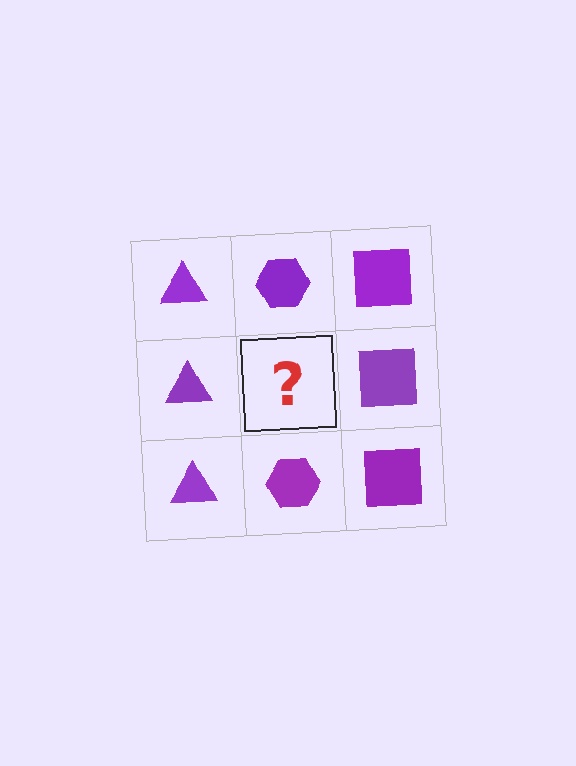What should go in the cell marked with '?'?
The missing cell should contain a purple hexagon.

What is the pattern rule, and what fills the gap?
The rule is that each column has a consistent shape. The gap should be filled with a purple hexagon.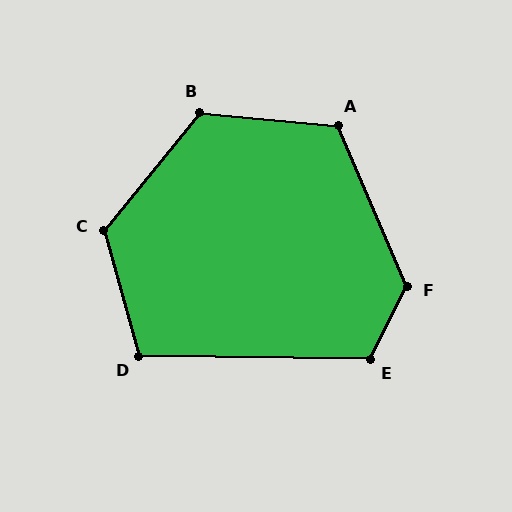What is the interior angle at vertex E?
Approximately 116 degrees (obtuse).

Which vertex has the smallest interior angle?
D, at approximately 106 degrees.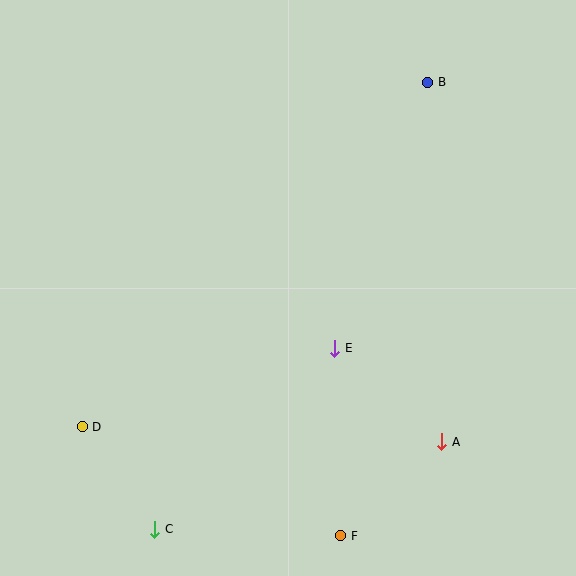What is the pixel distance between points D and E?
The distance between D and E is 264 pixels.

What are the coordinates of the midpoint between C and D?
The midpoint between C and D is at (119, 478).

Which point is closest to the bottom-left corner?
Point C is closest to the bottom-left corner.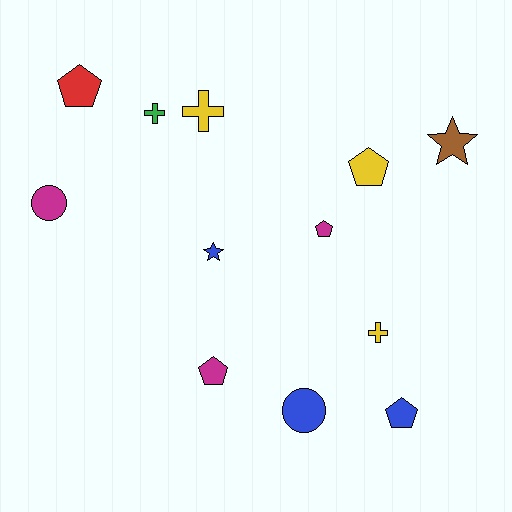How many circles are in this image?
There are 2 circles.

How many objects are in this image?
There are 12 objects.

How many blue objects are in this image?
There are 3 blue objects.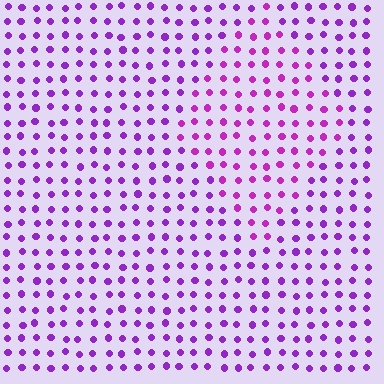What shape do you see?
I see a diamond.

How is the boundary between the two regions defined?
The boundary is defined purely by a slight shift in hue (about 21 degrees). Spacing, size, and orientation are identical on both sides.